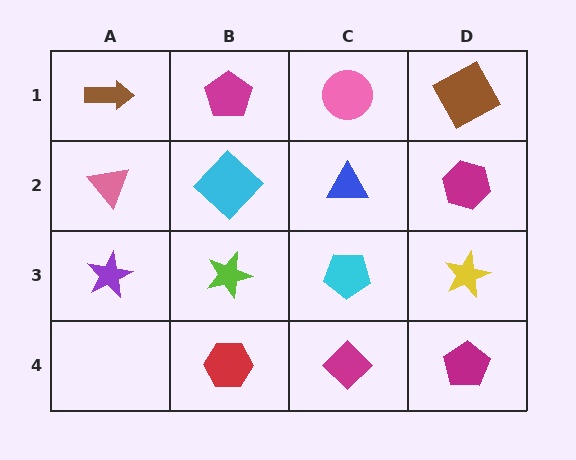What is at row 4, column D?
A magenta pentagon.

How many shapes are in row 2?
4 shapes.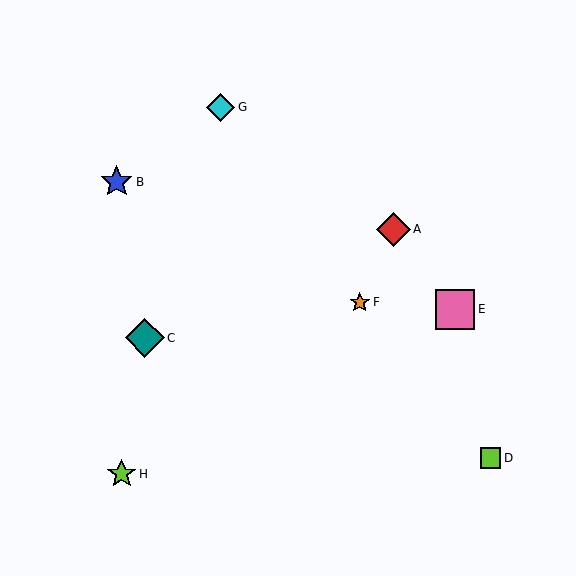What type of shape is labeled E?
Shape E is a pink square.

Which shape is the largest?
The pink square (labeled E) is the largest.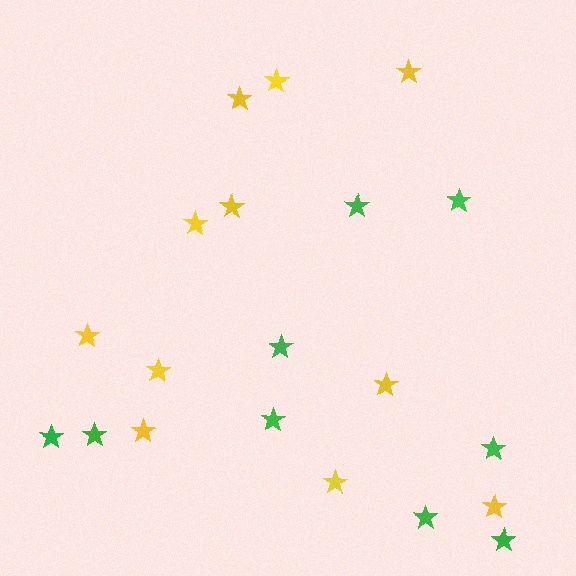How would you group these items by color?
There are 2 groups: one group of green stars (9) and one group of yellow stars (11).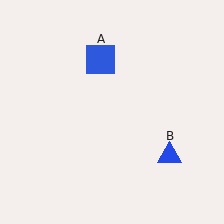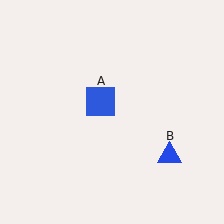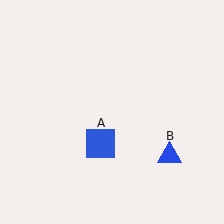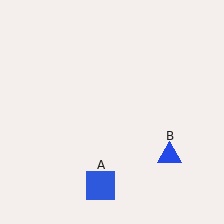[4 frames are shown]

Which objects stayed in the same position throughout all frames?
Blue triangle (object B) remained stationary.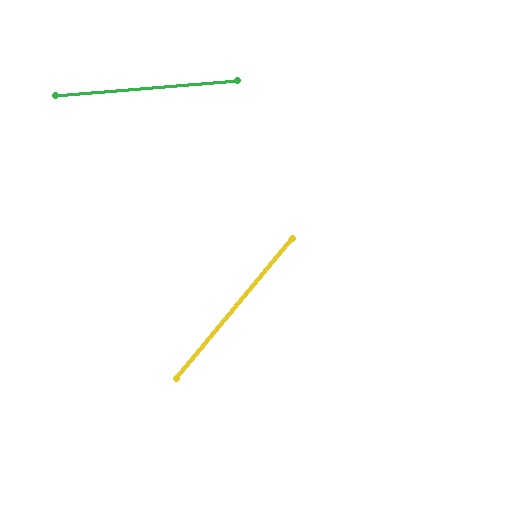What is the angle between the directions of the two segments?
Approximately 46 degrees.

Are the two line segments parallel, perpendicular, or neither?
Neither parallel nor perpendicular — they differ by about 46°.